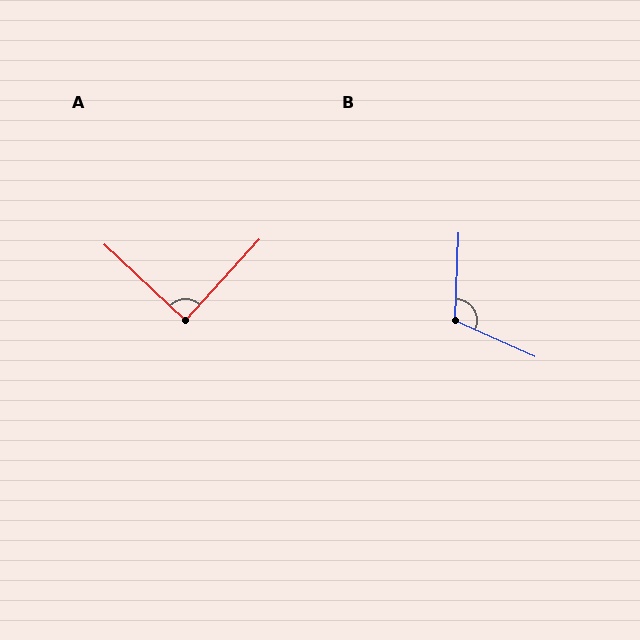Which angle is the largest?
B, at approximately 112 degrees.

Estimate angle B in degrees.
Approximately 112 degrees.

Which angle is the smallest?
A, at approximately 89 degrees.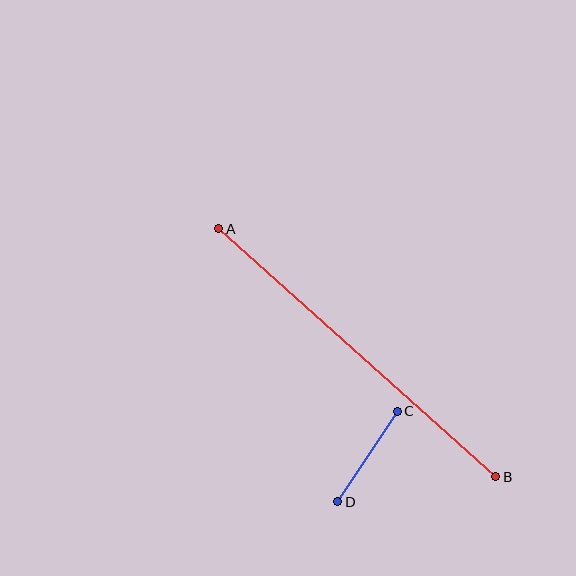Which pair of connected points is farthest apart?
Points A and B are farthest apart.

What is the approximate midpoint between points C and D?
The midpoint is at approximately (368, 457) pixels.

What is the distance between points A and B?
The distance is approximately 372 pixels.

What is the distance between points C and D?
The distance is approximately 108 pixels.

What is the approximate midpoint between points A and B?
The midpoint is at approximately (357, 353) pixels.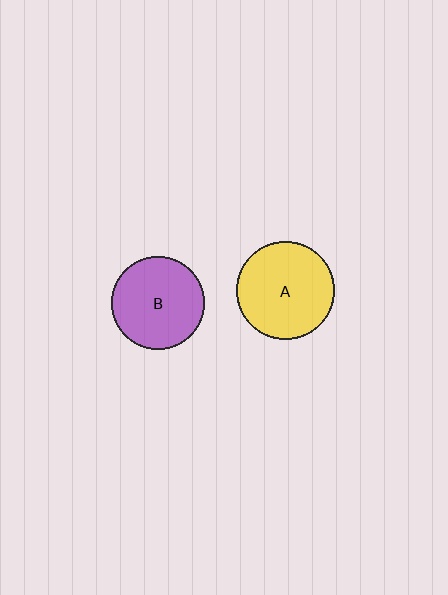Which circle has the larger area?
Circle A (yellow).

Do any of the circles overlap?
No, none of the circles overlap.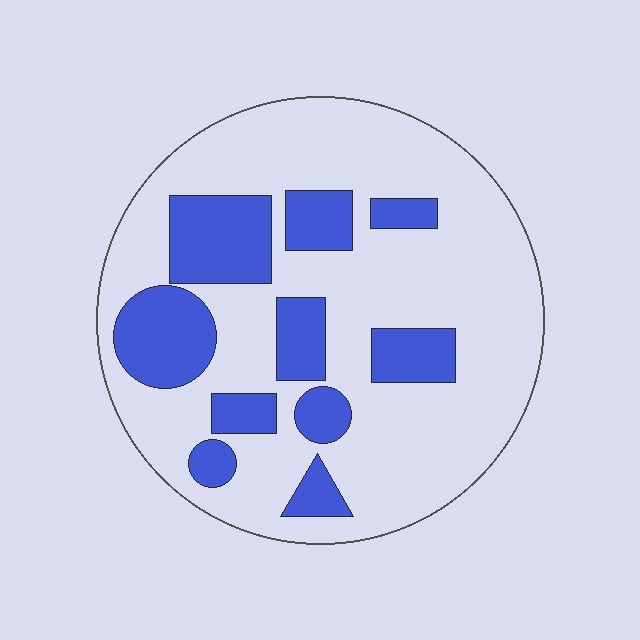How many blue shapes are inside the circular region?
10.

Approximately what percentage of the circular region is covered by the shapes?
Approximately 25%.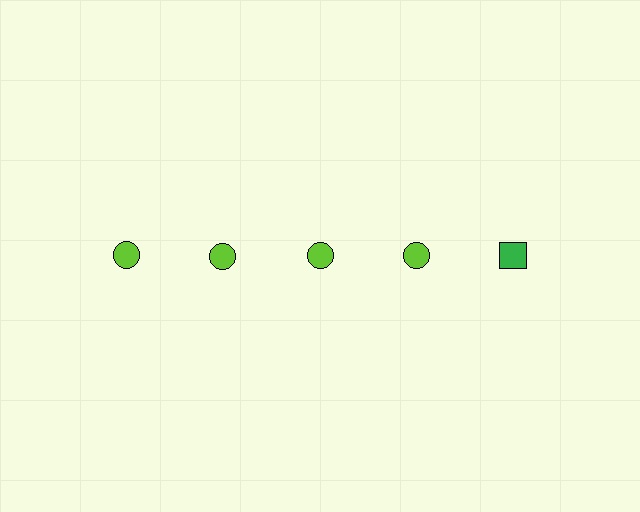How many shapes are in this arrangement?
There are 5 shapes arranged in a grid pattern.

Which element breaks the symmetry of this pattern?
The green square in the top row, rightmost column breaks the symmetry. All other shapes are lime circles.